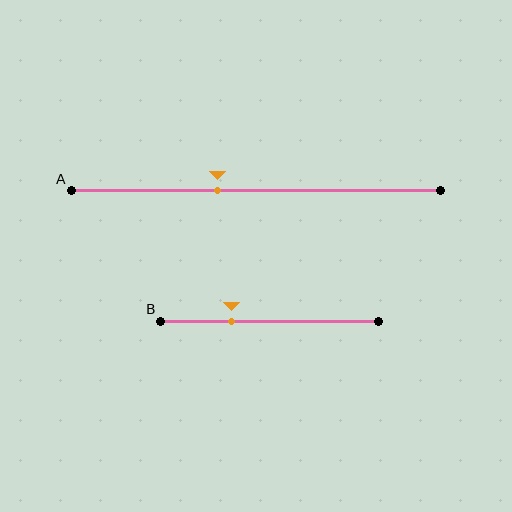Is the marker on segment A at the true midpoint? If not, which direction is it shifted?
No, the marker on segment A is shifted to the left by about 10% of the segment length.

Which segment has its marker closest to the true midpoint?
Segment A has its marker closest to the true midpoint.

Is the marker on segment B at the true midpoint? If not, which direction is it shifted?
No, the marker on segment B is shifted to the left by about 18% of the segment length.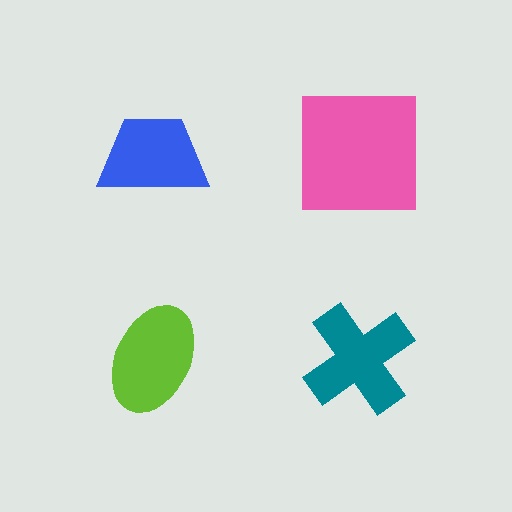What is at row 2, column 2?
A teal cross.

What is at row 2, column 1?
A lime ellipse.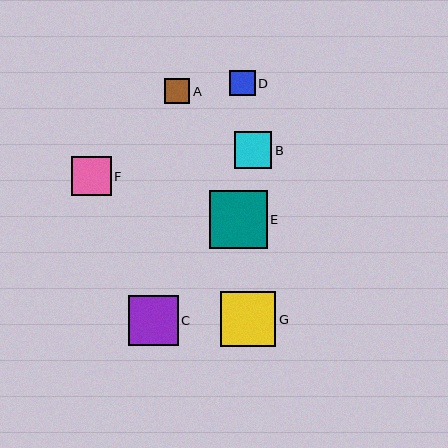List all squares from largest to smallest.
From largest to smallest: E, G, C, F, B, D, A.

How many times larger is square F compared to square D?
Square F is approximately 1.6 times the size of square D.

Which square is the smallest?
Square A is the smallest with a size of approximately 25 pixels.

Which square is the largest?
Square E is the largest with a size of approximately 58 pixels.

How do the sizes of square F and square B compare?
Square F and square B are approximately the same size.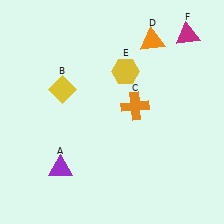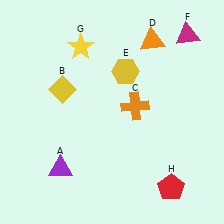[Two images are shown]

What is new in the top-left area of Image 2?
A yellow star (G) was added in the top-left area of Image 2.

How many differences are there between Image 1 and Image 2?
There are 2 differences between the two images.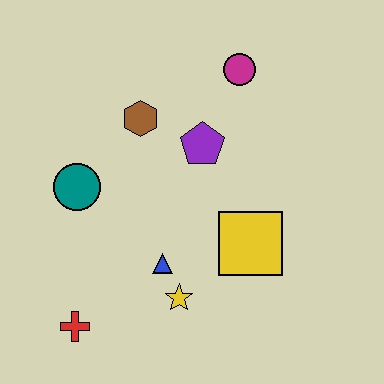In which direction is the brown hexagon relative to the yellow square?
The brown hexagon is above the yellow square.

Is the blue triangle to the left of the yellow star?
Yes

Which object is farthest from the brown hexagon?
The red cross is farthest from the brown hexagon.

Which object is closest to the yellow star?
The blue triangle is closest to the yellow star.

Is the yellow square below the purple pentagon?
Yes